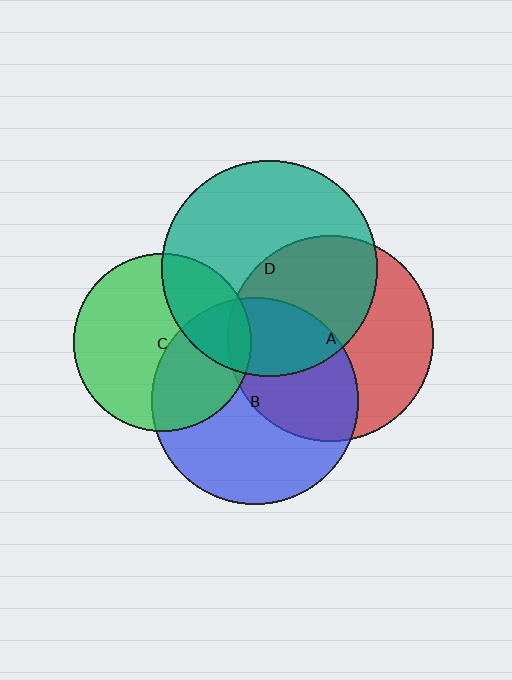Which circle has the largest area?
Circle D (teal).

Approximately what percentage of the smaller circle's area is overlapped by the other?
Approximately 35%.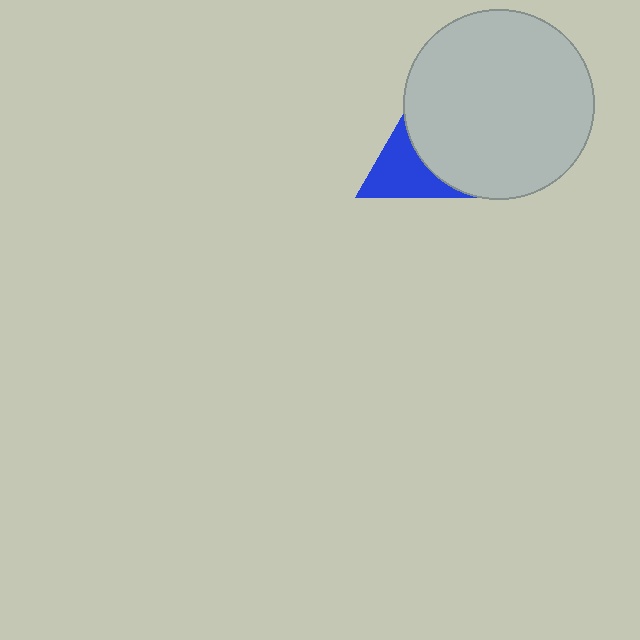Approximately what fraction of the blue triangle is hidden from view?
Roughly 49% of the blue triangle is hidden behind the light gray circle.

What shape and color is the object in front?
The object in front is a light gray circle.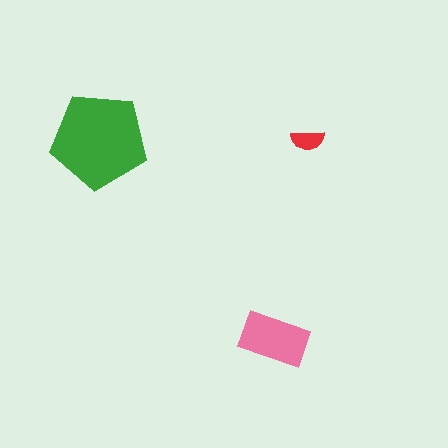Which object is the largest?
The green pentagon.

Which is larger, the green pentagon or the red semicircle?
The green pentagon.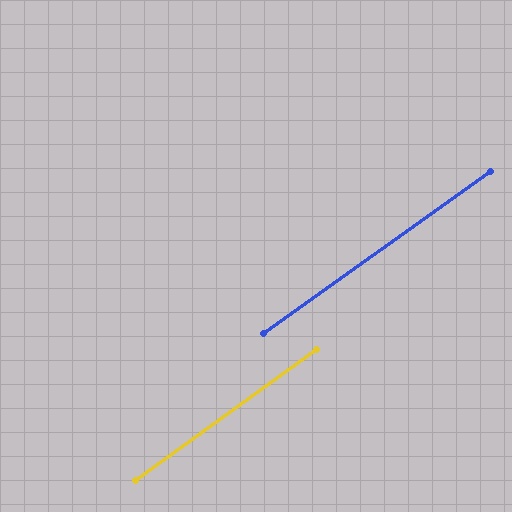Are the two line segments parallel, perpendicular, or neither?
Parallel — their directions differ by only 0.3°.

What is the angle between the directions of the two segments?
Approximately 0 degrees.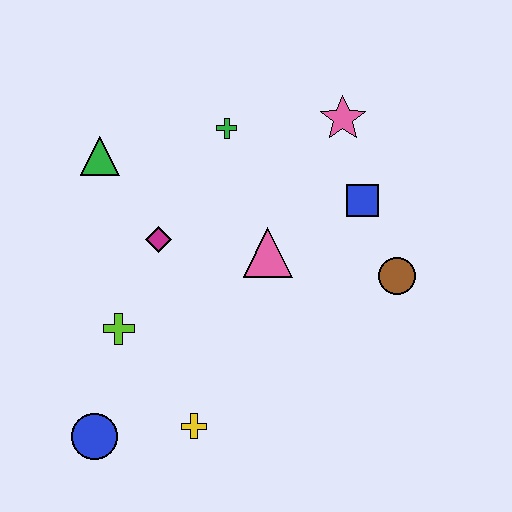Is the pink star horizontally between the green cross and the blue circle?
No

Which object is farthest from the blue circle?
The pink star is farthest from the blue circle.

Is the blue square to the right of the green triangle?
Yes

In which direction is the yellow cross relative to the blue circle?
The yellow cross is to the right of the blue circle.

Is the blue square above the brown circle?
Yes